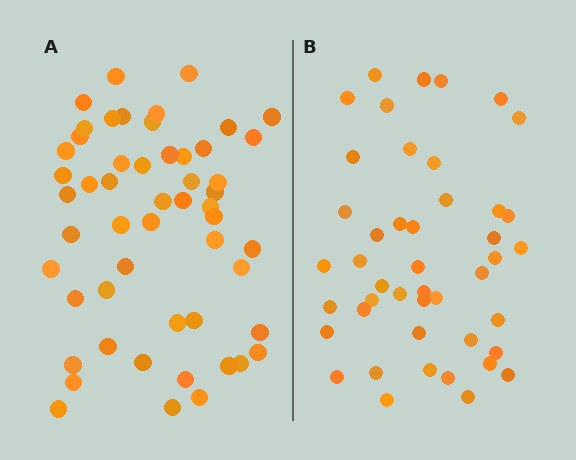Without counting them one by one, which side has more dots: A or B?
Region A (the left region) has more dots.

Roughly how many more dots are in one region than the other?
Region A has roughly 8 or so more dots than region B.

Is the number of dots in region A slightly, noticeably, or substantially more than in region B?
Region A has only slightly more — the two regions are fairly close. The ratio is roughly 1.2 to 1.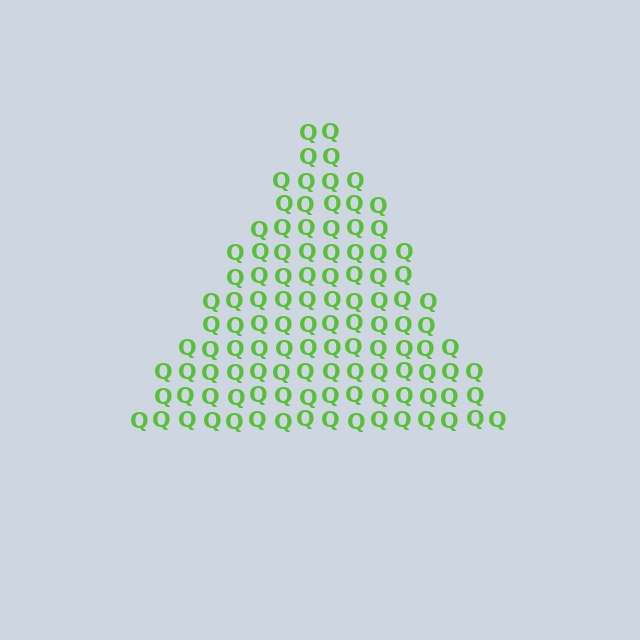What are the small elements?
The small elements are letter Q's.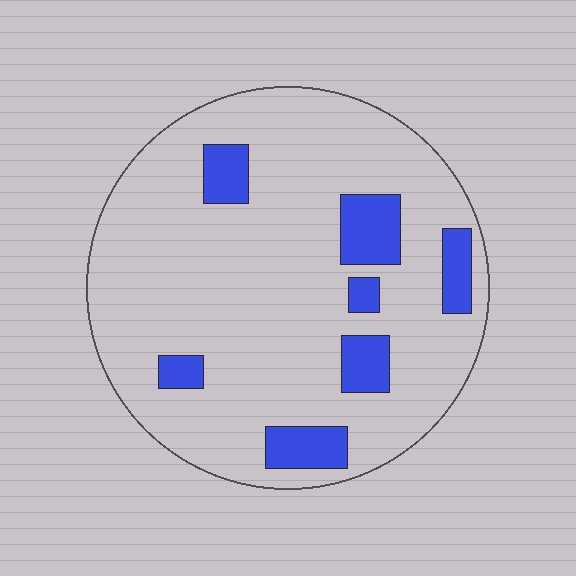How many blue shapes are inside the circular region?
7.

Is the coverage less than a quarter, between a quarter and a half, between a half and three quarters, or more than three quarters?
Less than a quarter.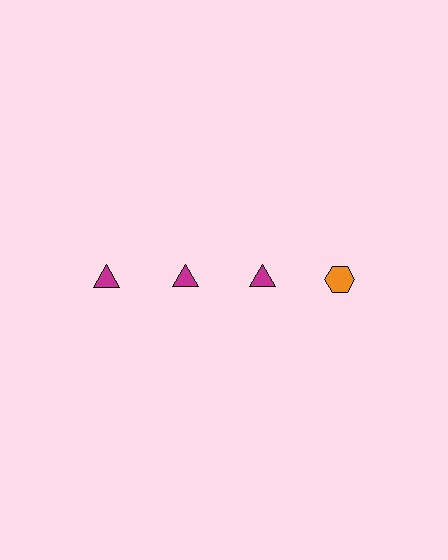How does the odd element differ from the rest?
It differs in both color (orange instead of magenta) and shape (hexagon instead of triangle).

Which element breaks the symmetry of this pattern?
The orange hexagon in the top row, second from right column breaks the symmetry. All other shapes are magenta triangles.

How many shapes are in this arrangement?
There are 4 shapes arranged in a grid pattern.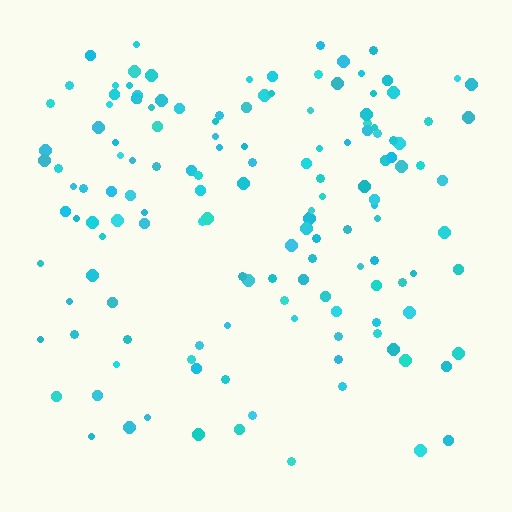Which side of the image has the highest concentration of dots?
The top.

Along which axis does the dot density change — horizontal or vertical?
Vertical.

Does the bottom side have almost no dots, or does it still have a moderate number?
Still a moderate number, just noticeably fewer than the top.